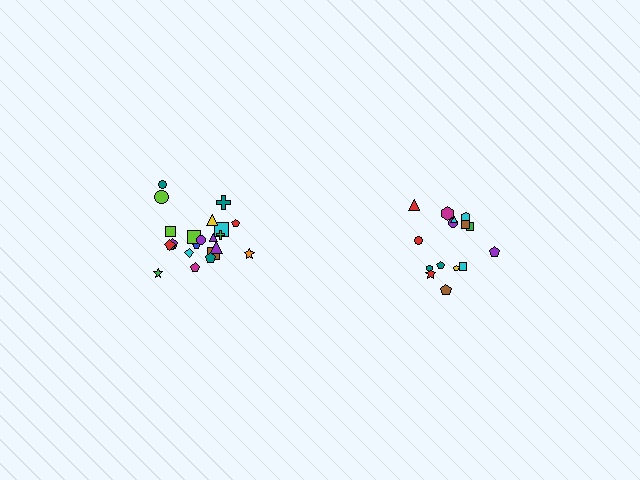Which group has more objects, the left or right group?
The left group.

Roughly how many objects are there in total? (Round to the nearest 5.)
Roughly 35 objects in total.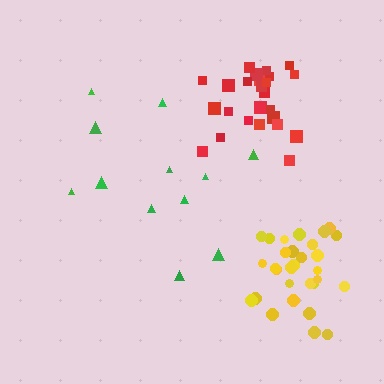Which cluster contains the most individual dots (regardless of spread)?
Yellow (30).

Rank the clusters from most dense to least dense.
red, yellow, green.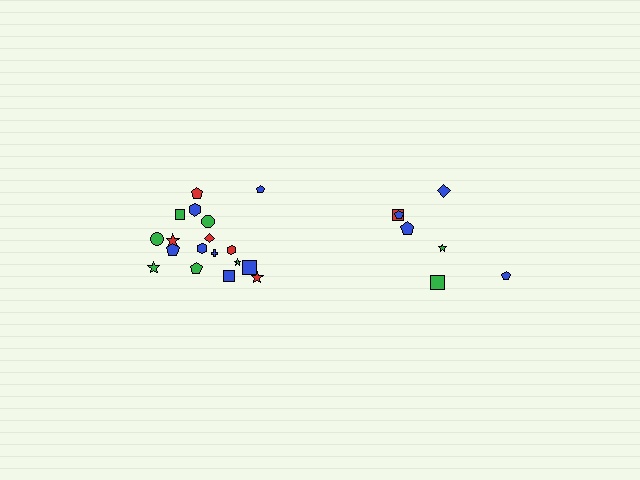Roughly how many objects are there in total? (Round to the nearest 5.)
Roughly 25 objects in total.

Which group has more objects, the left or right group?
The left group.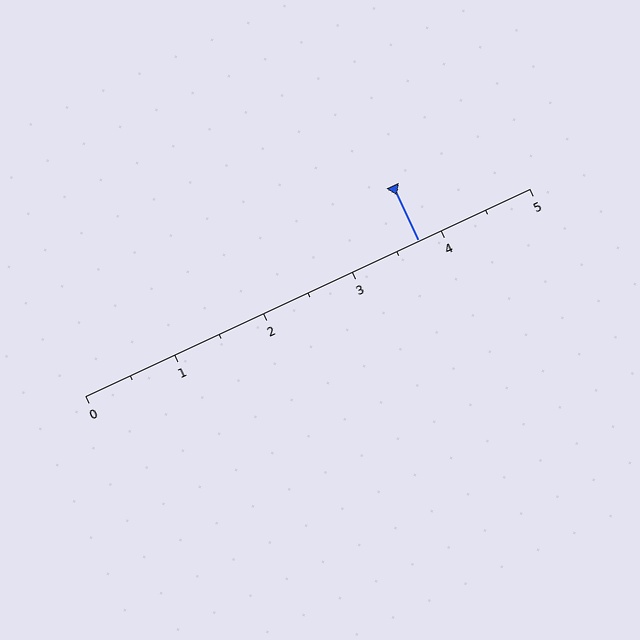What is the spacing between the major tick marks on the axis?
The major ticks are spaced 1 apart.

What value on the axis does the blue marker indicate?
The marker indicates approximately 3.8.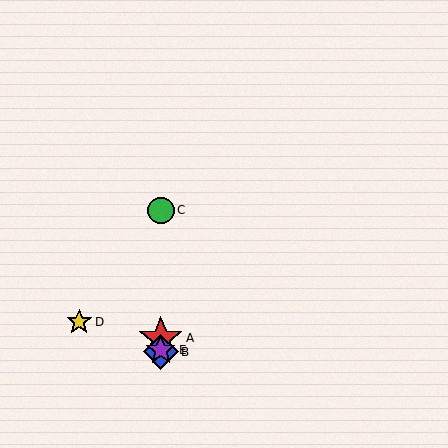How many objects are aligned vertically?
4 objects (A, B, C, E) are aligned vertically.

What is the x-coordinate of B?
Object B is at x≈161.